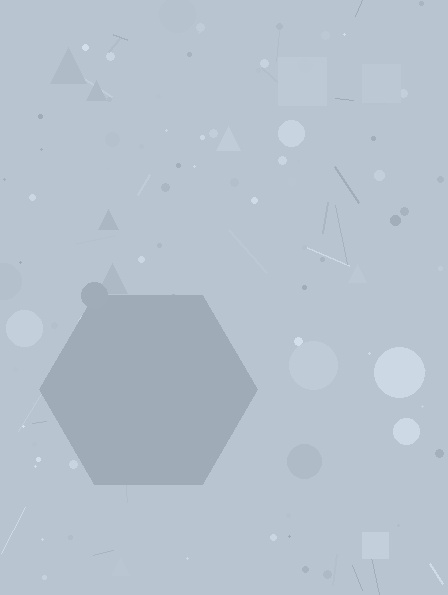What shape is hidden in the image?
A hexagon is hidden in the image.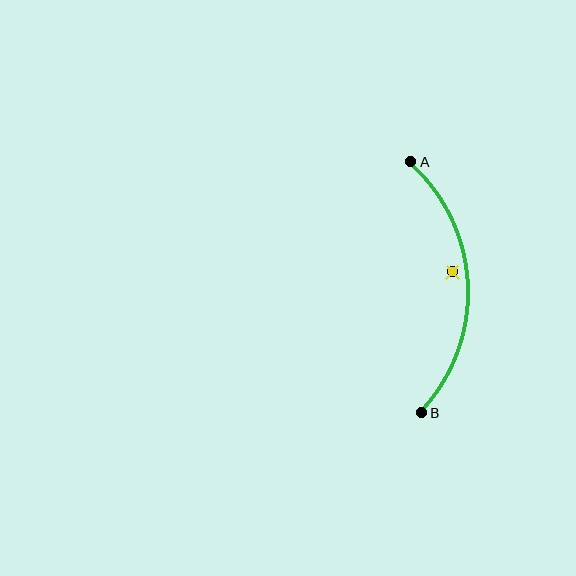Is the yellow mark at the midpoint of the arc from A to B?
No — the yellow mark does not lie on the arc at all. It sits slightly inside the curve.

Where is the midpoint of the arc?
The arc midpoint is the point on the curve farthest from the straight line joining A and B. It sits to the right of that line.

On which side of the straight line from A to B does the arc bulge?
The arc bulges to the right of the straight line connecting A and B.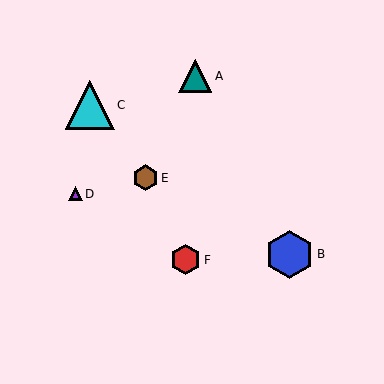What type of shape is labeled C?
Shape C is a cyan triangle.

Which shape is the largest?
The cyan triangle (labeled C) is the largest.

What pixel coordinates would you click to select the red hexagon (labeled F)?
Click at (185, 260) to select the red hexagon F.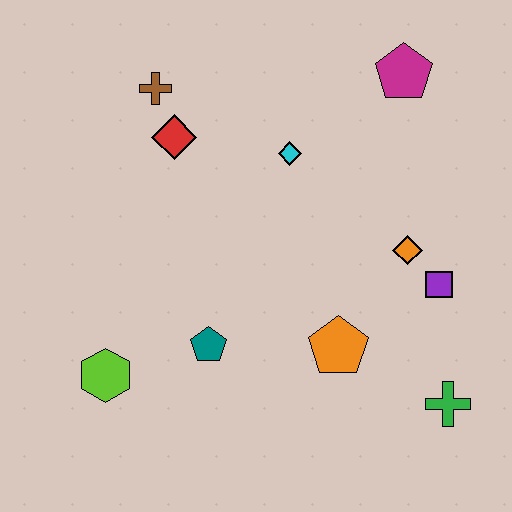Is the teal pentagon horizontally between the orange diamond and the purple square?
No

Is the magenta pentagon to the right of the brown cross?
Yes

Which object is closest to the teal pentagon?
The lime hexagon is closest to the teal pentagon.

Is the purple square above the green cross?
Yes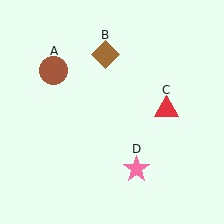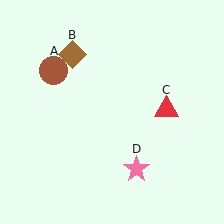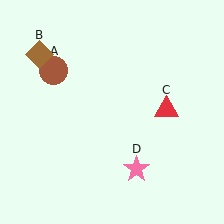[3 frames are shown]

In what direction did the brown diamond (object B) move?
The brown diamond (object B) moved left.